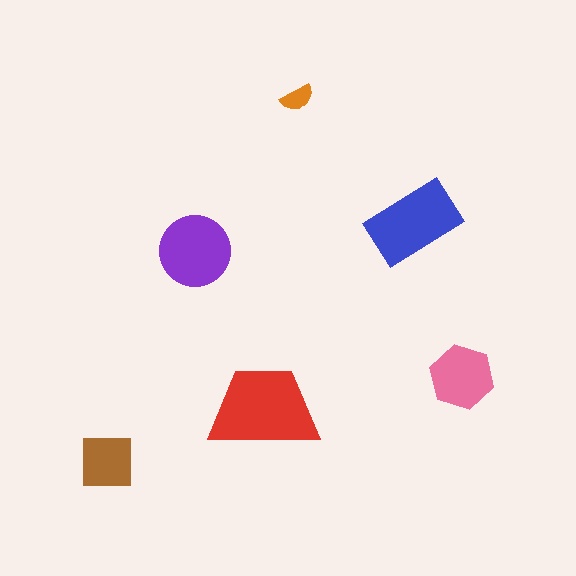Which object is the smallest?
The orange semicircle.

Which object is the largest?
The red trapezoid.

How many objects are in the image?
There are 6 objects in the image.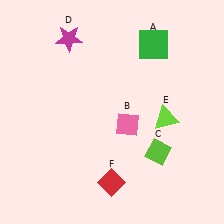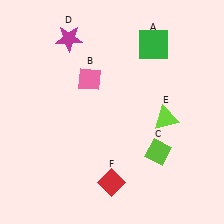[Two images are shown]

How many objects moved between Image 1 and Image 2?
1 object moved between the two images.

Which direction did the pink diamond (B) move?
The pink diamond (B) moved up.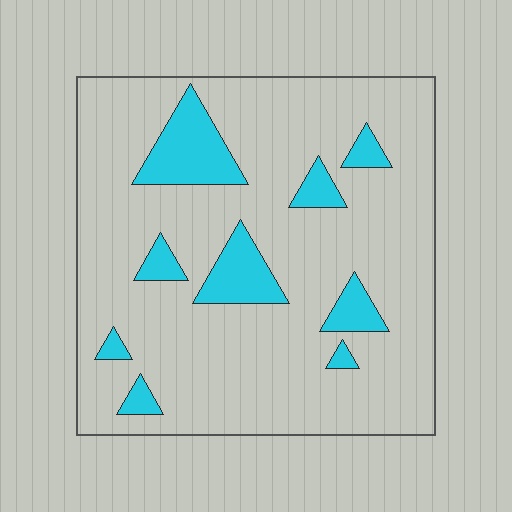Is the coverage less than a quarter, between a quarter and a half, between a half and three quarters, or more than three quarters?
Less than a quarter.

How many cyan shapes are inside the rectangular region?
9.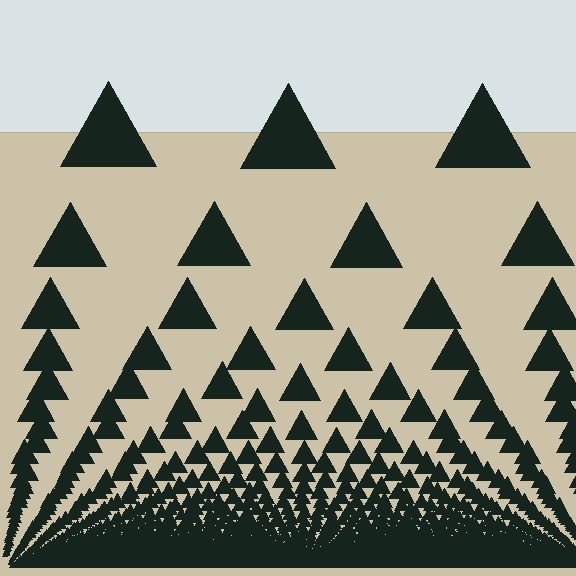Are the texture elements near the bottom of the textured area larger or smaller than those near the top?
Smaller. The gradient is inverted — elements near the bottom are smaller and denser.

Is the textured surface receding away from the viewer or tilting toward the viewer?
The surface appears to tilt toward the viewer. Texture elements get larger and sparser toward the top.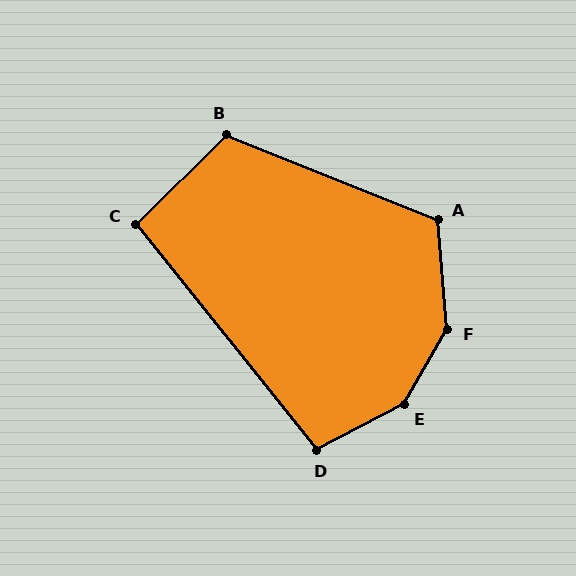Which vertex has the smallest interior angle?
C, at approximately 96 degrees.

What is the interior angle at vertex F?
Approximately 145 degrees (obtuse).